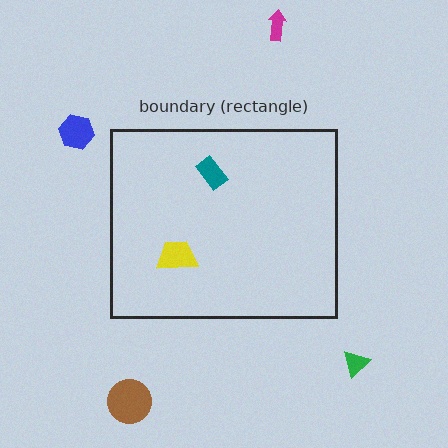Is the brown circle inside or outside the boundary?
Outside.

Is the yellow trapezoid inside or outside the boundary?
Inside.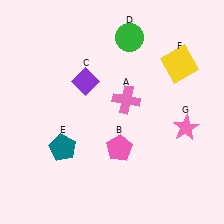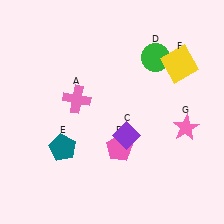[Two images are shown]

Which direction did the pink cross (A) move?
The pink cross (A) moved left.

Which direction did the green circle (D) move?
The green circle (D) moved right.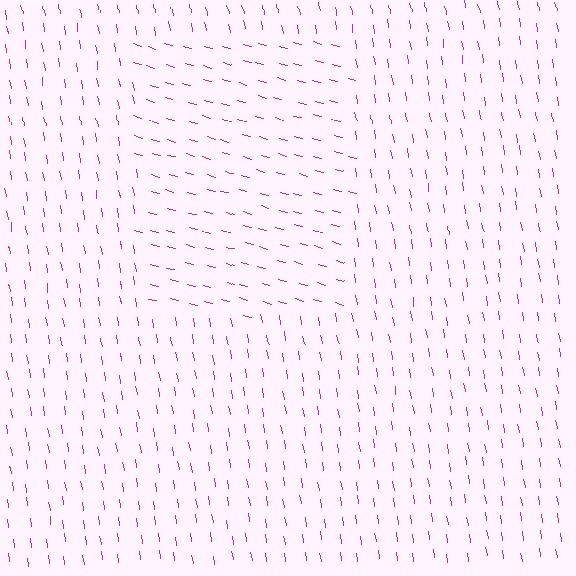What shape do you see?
I see a rectangle.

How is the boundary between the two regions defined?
The boundary is defined purely by a change in line orientation (approximately 65 degrees difference). All lines are the same color and thickness.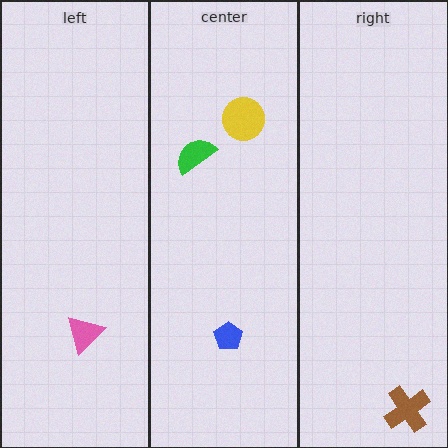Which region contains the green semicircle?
The center region.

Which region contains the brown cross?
The right region.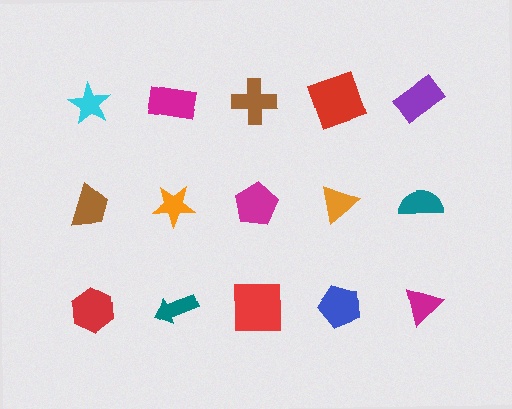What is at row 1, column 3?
A brown cross.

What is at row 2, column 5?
A teal semicircle.